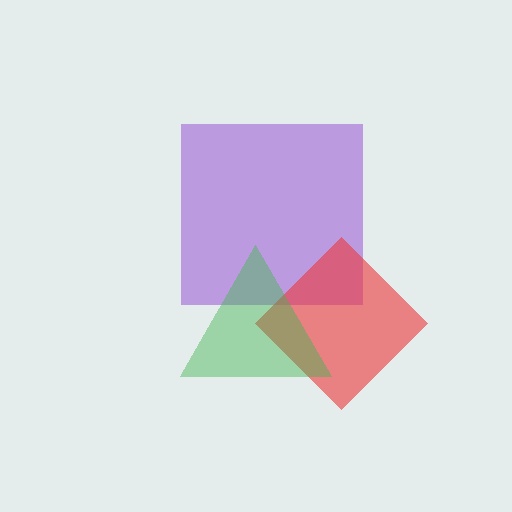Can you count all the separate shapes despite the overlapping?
Yes, there are 3 separate shapes.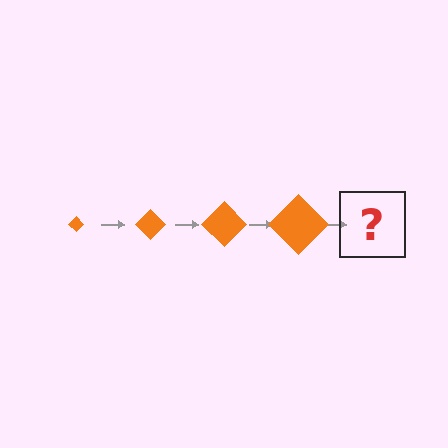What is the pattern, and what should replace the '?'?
The pattern is that the diamond gets progressively larger each step. The '?' should be an orange diamond, larger than the previous one.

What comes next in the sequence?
The next element should be an orange diamond, larger than the previous one.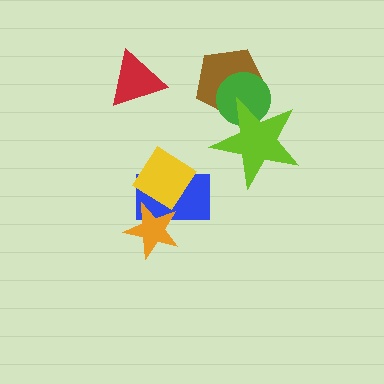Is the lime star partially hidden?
No, no other shape covers it.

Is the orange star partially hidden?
Yes, it is partially covered by another shape.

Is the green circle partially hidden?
Yes, it is partially covered by another shape.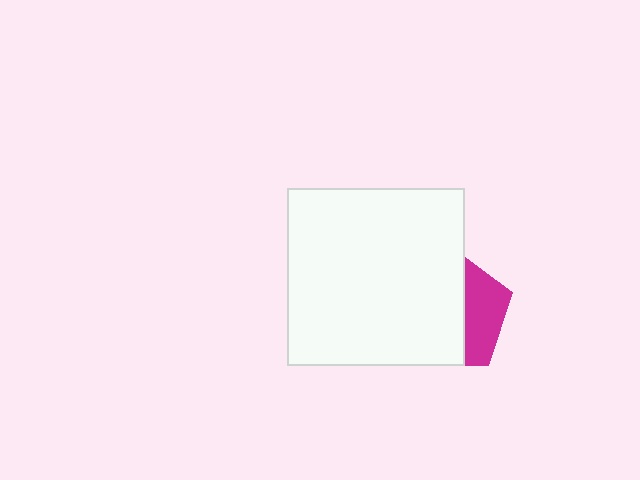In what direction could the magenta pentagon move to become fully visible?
The magenta pentagon could move right. That would shift it out from behind the white square entirely.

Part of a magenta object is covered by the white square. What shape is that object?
It is a pentagon.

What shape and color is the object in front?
The object in front is a white square.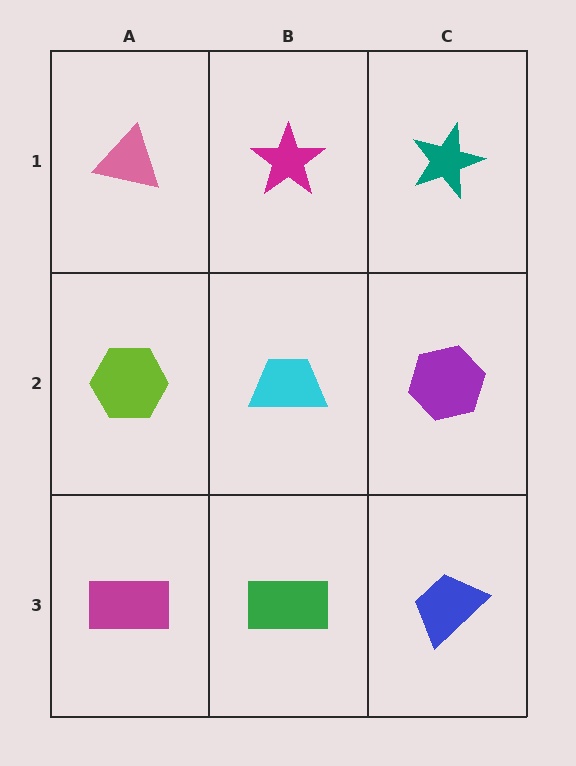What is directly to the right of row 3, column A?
A green rectangle.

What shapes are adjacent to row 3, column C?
A purple hexagon (row 2, column C), a green rectangle (row 3, column B).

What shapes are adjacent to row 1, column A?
A lime hexagon (row 2, column A), a magenta star (row 1, column B).